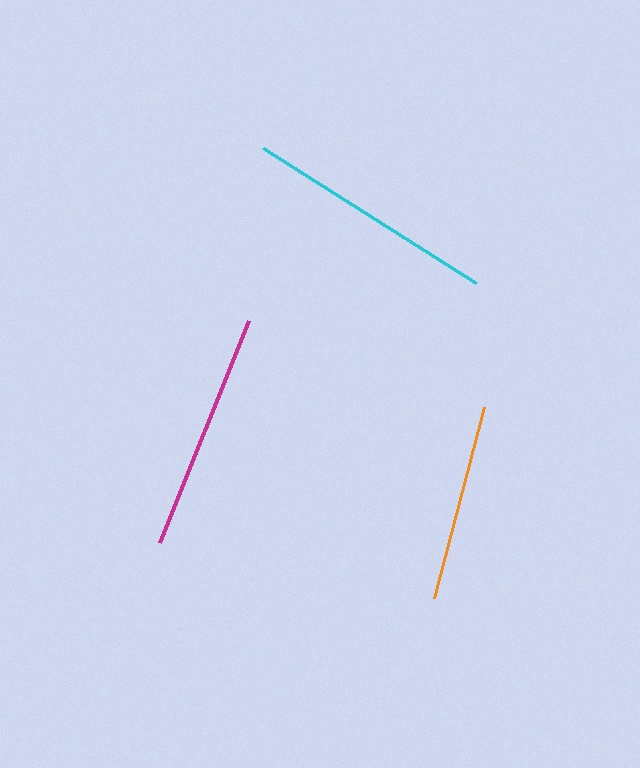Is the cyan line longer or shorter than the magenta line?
The cyan line is longer than the magenta line.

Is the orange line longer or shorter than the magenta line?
The magenta line is longer than the orange line.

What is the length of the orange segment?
The orange segment is approximately 197 pixels long.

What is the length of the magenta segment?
The magenta segment is approximately 239 pixels long.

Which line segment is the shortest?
The orange line is the shortest at approximately 197 pixels.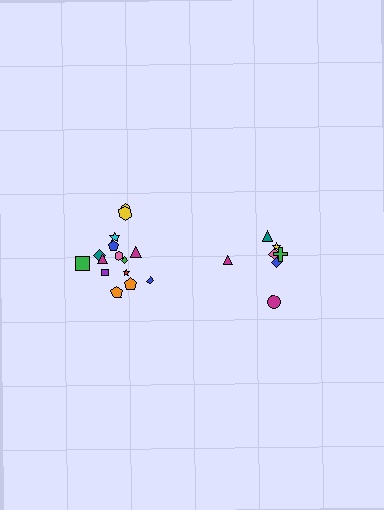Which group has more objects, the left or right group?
The left group.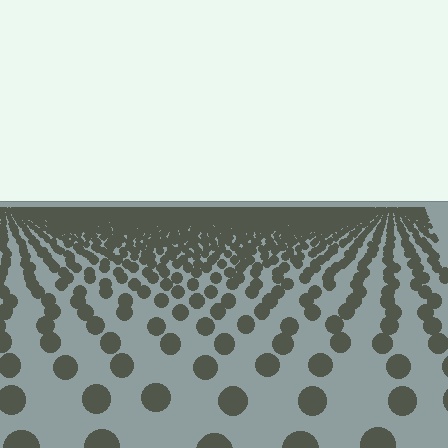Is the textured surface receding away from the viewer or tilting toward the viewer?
The surface is receding away from the viewer. Texture elements get smaller and denser toward the top.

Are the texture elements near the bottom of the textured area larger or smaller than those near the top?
Larger. Near the bottom, elements are closer to the viewer and appear at a bigger on-screen size.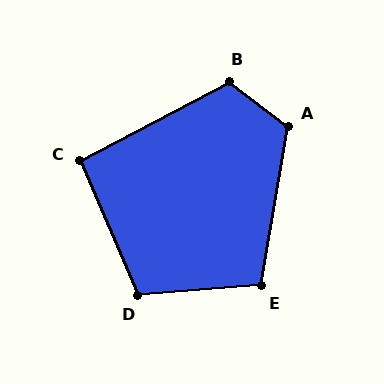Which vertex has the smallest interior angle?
C, at approximately 94 degrees.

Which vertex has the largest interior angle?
A, at approximately 118 degrees.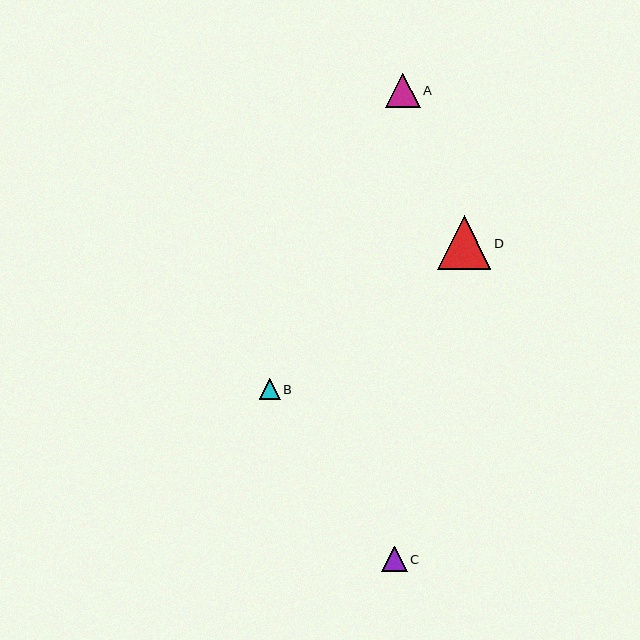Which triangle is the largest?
Triangle D is the largest with a size of approximately 54 pixels.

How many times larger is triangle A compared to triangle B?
Triangle A is approximately 1.6 times the size of triangle B.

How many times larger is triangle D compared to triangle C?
Triangle D is approximately 2.1 times the size of triangle C.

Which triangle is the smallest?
Triangle B is the smallest with a size of approximately 21 pixels.